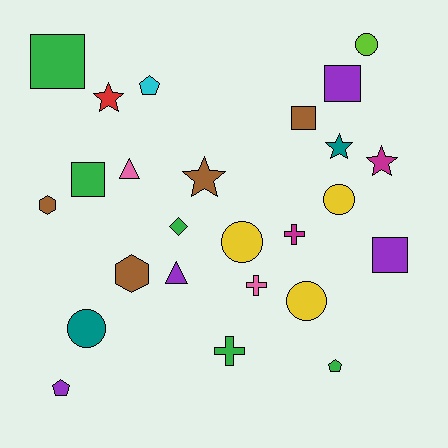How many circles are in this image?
There are 5 circles.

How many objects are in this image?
There are 25 objects.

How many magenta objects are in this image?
There are 2 magenta objects.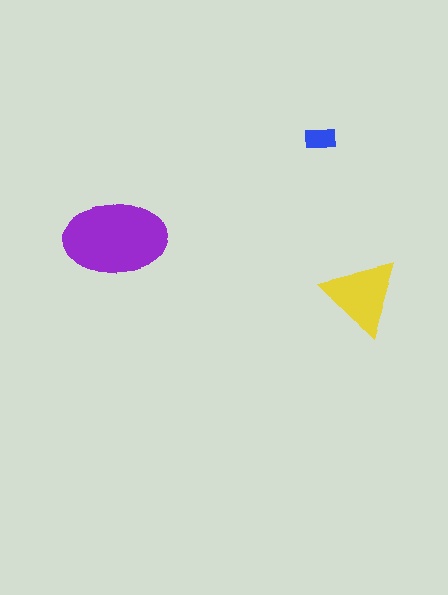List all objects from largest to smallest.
The purple ellipse, the yellow triangle, the blue rectangle.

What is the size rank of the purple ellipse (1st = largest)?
1st.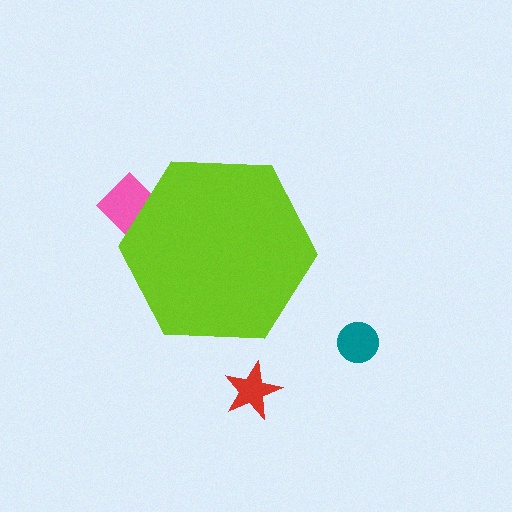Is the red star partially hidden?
No, the red star is fully visible.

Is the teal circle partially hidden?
No, the teal circle is fully visible.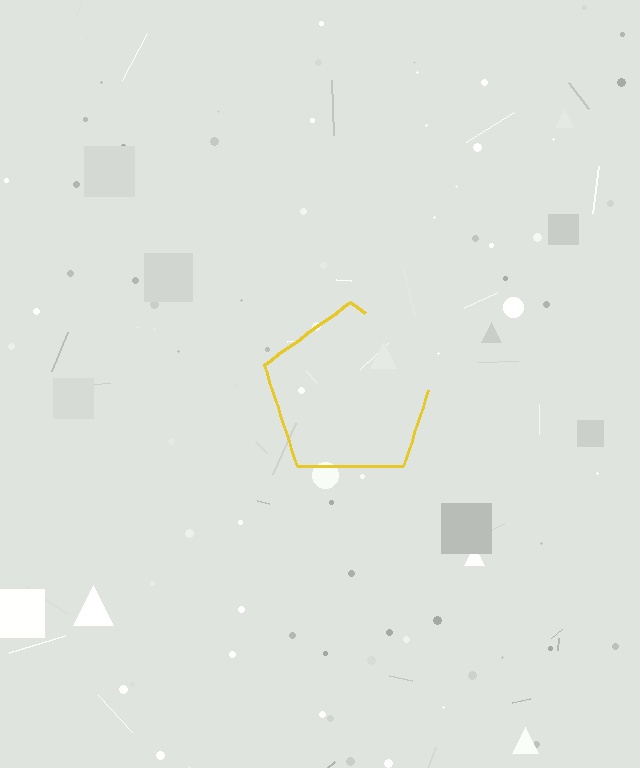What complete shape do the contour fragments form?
The contour fragments form a pentagon.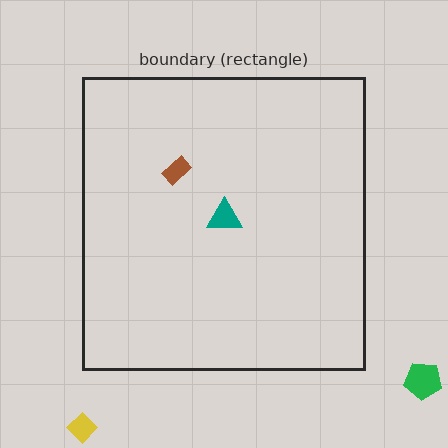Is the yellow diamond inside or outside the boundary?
Outside.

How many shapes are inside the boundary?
2 inside, 2 outside.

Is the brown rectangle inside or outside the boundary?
Inside.